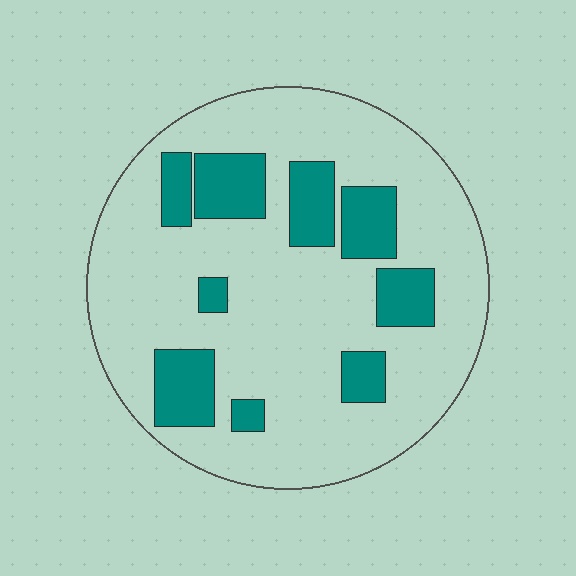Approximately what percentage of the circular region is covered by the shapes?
Approximately 20%.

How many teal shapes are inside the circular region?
9.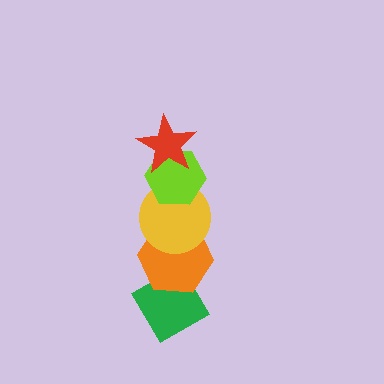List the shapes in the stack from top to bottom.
From top to bottom: the red star, the lime hexagon, the yellow circle, the orange hexagon, the green diamond.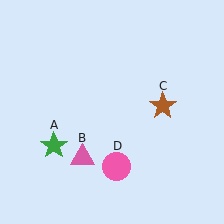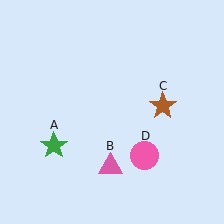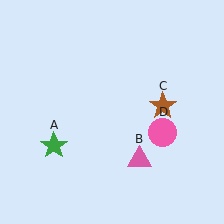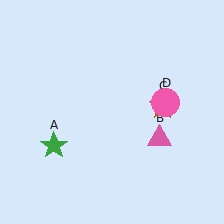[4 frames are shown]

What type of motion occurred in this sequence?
The pink triangle (object B), pink circle (object D) rotated counterclockwise around the center of the scene.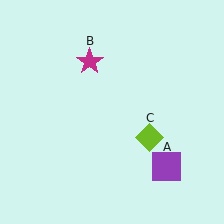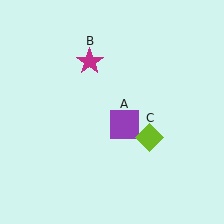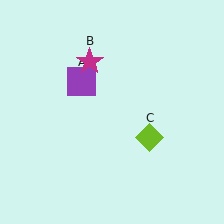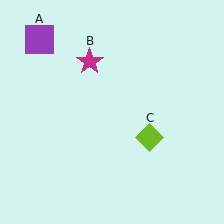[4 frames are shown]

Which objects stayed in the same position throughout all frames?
Magenta star (object B) and lime diamond (object C) remained stationary.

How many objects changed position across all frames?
1 object changed position: purple square (object A).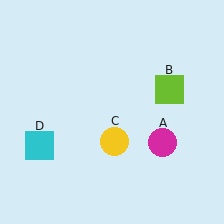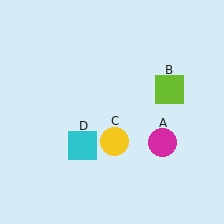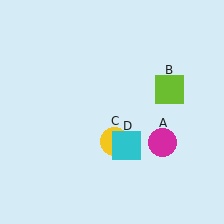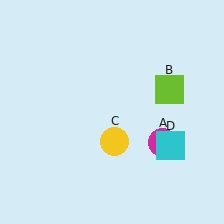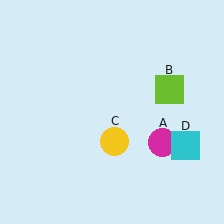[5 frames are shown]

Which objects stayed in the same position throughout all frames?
Magenta circle (object A) and lime square (object B) and yellow circle (object C) remained stationary.